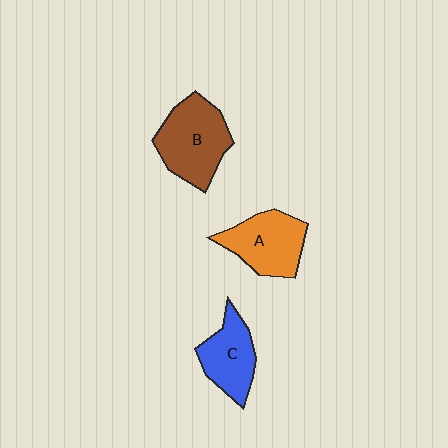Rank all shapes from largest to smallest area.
From largest to smallest: B (brown), A (orange), C (blue).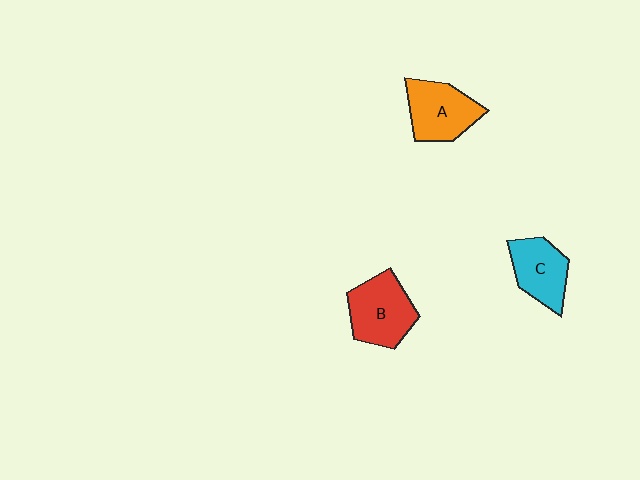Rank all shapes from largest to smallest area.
From largest to smallest: B (red), A (orange), C (cyan).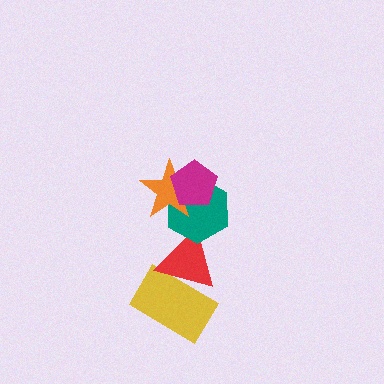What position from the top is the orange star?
The orange star is 2nd from the top.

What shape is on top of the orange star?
The magenta pentagon is on top of the orange star.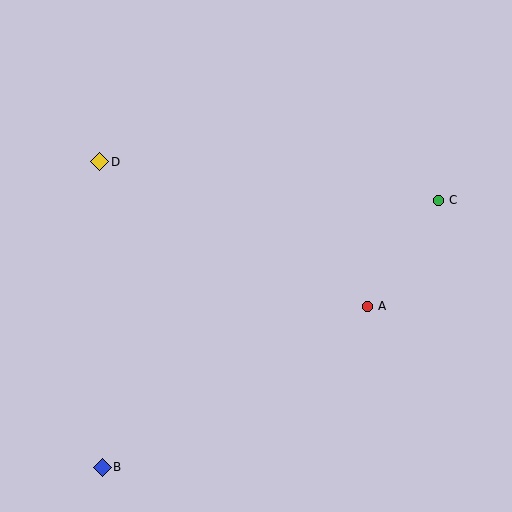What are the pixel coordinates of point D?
Point D is at (100, 162).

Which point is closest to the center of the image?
Point A at (367, 306) is closest to the center.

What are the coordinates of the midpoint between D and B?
The midpoint between D and B is at (101, 315).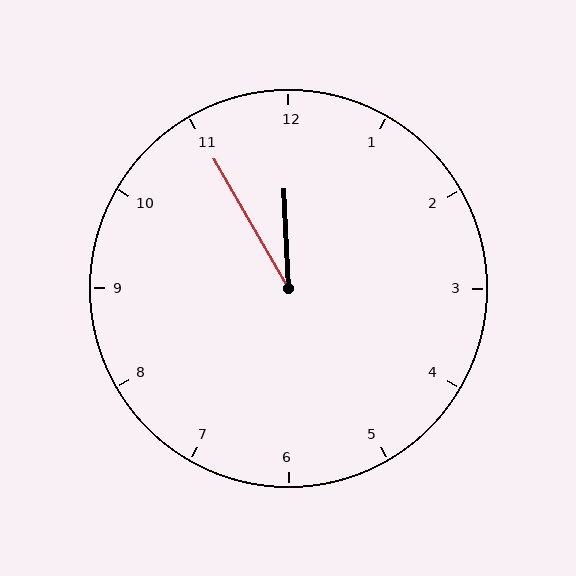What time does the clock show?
11:55.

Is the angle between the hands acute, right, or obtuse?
It is acute.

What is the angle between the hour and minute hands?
Approximately 28 degrees.